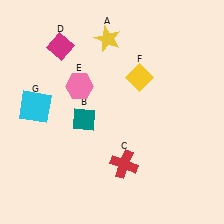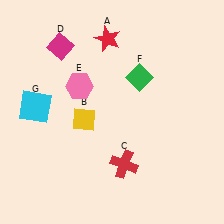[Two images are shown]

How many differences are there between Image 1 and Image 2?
There are 3 differences between the two images.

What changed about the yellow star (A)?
In Image 1, A is yellow. In Image 2, it changed to red.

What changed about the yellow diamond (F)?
In Image 1, F is yellow. In Image 2, it changed to green.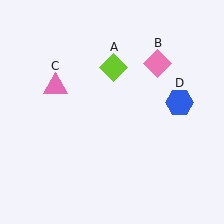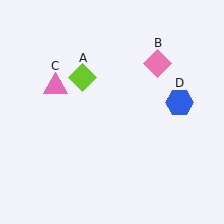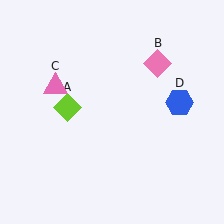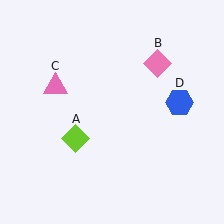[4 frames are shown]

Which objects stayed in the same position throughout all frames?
Pink diamond (object B) and pink triangle (object C) and blue hexagon (object D) remained stationary.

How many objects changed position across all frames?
1 object changed position: lime diamond (object A).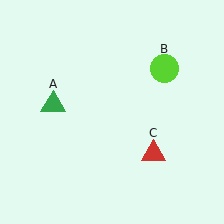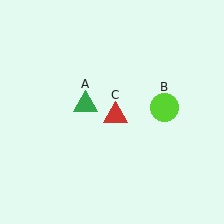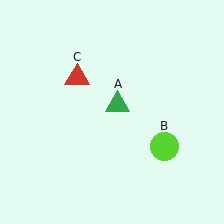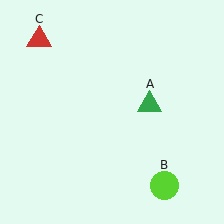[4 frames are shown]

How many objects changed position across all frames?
3 objects changed position: green triangle (object A), lime circle (object B), red triangle (object C).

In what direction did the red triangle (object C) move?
The red triangle (object C) moved up and to the left.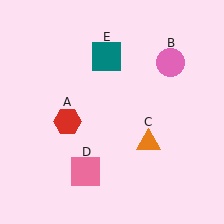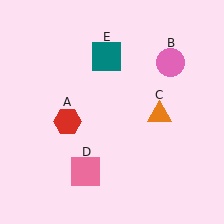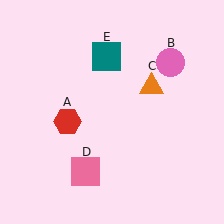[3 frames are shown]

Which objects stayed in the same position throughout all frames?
Red hexagon (object A) and pink circle (object B) and pink square (object D) and teal square (object E) remained stationary.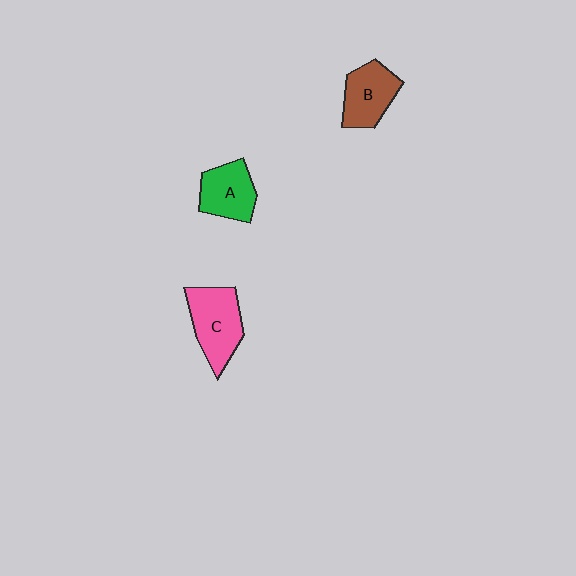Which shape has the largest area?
Shape C (pink).